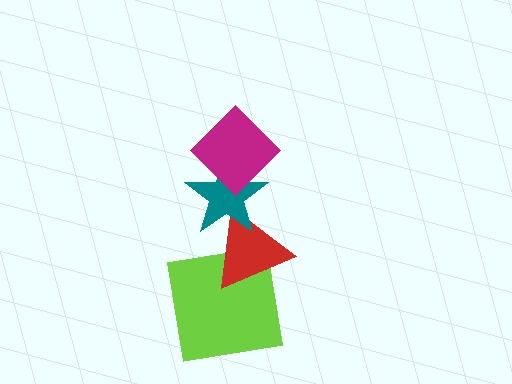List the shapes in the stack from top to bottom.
From top to bottom: the magenta diamond, the teal star, the red triangle, the lime square.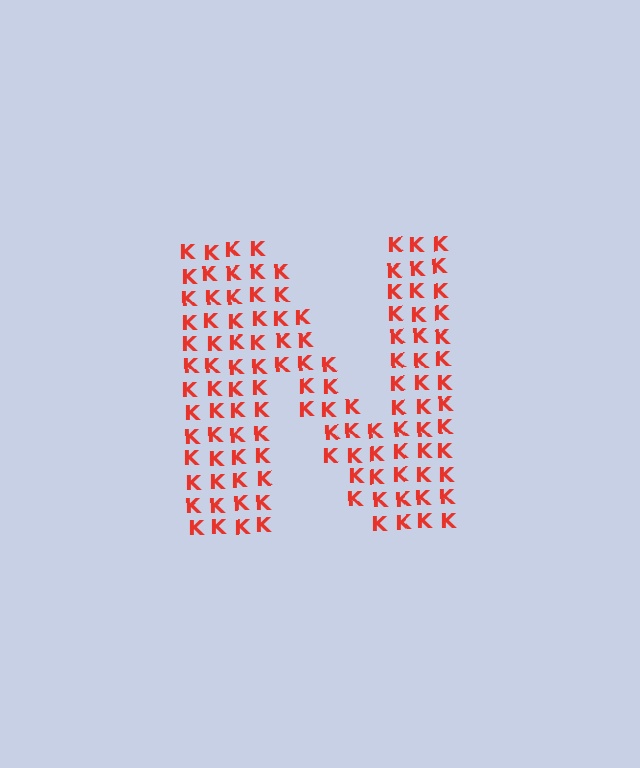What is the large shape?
The large shape is the letter N.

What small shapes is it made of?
It is made of small letter K's.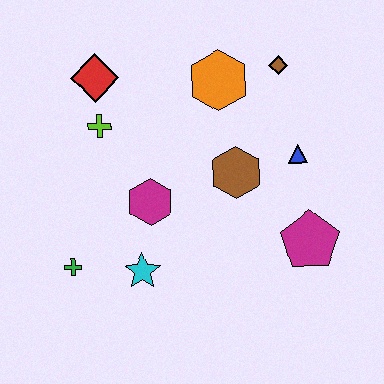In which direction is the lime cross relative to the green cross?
The lime cross is above the green cross.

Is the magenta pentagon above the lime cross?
No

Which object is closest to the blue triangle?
The brown hexagon is closest to the blue triangle.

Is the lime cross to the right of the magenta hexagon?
No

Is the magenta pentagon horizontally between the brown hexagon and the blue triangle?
No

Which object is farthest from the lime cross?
The magenta pentagon is farthest from the lime cross.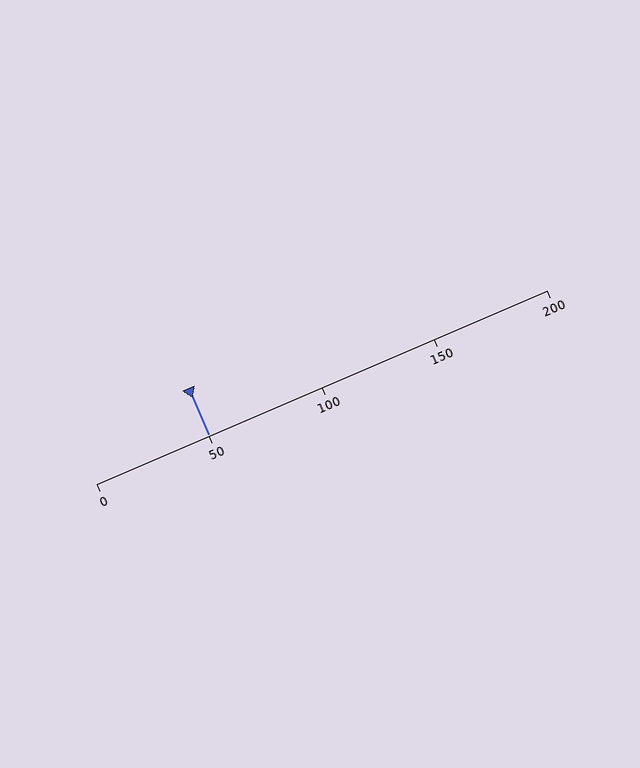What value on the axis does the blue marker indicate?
The marker indicates approximately 50.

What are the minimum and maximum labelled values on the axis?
The axis runs from 0 to 200.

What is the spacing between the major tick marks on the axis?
The major ticks are spaced 50 apart.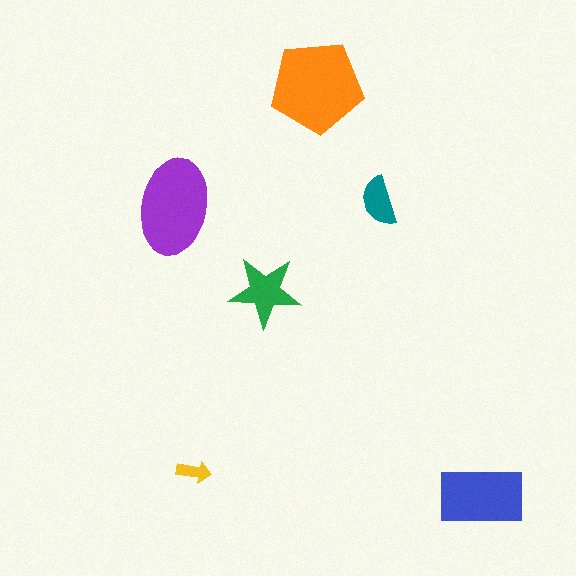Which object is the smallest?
The yellow arrow.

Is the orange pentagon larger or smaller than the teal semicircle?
Larger.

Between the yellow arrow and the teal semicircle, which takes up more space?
The teal semicircle.